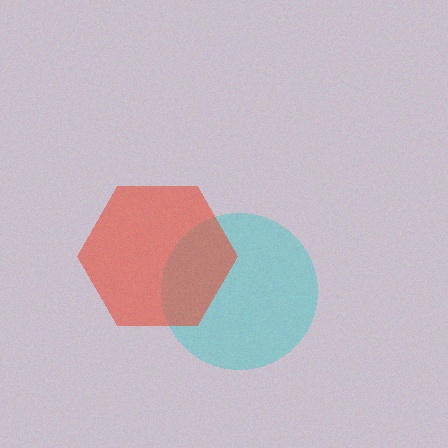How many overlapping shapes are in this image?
There are 2 overlapping shapes in the image.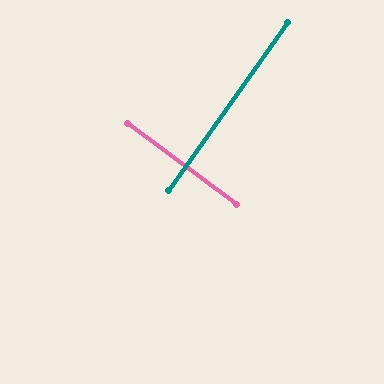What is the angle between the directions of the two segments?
Approximately 89 degrees.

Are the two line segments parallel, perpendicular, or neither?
Perpendicular — they meet at approximately 89°.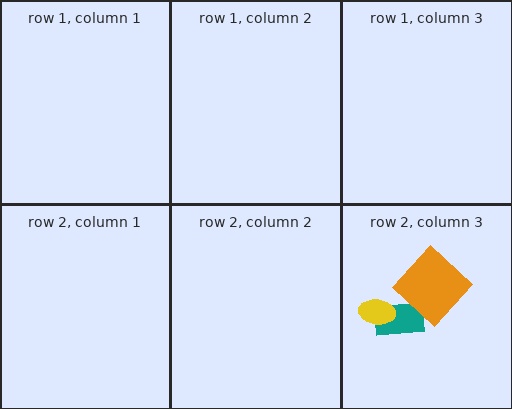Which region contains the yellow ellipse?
The row 2, column 3 region.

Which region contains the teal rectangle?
The row 2, column 3 region.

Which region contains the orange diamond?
The row 2, column 3 region.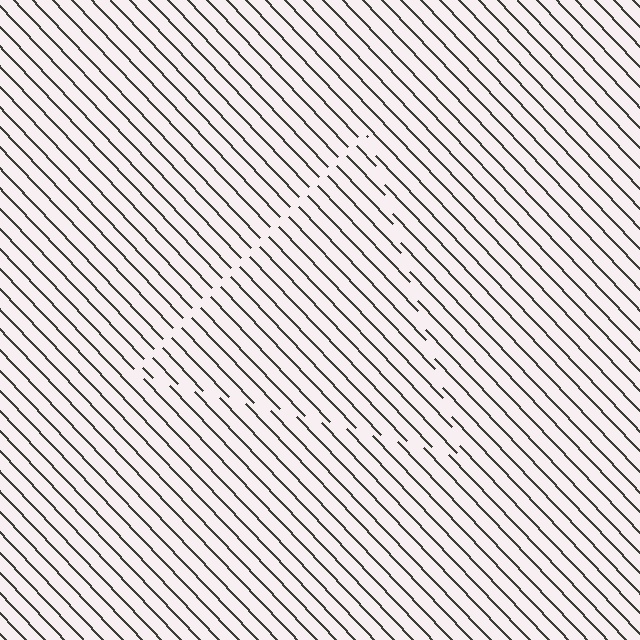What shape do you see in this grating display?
An illusory triangle. The interior of the shape contains the same grating, shifted by half a period — the contour is defined by the phase discontinuity where line-ends from the inner and outer gratings abut.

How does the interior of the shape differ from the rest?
The interior of the shape contains the same grating, shifted by half a period — the contour is defined by the phase discontinuity where line-ends from the inner and outer gratings abut.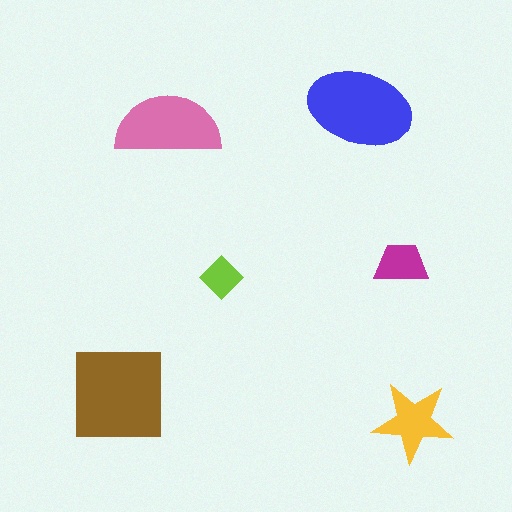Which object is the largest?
The brown square.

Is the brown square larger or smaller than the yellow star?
Larger.